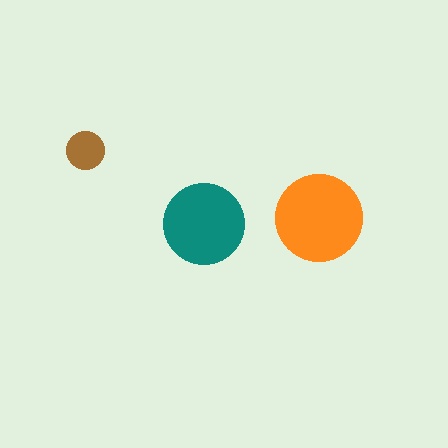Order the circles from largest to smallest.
the orange one, the teal one, the brown one.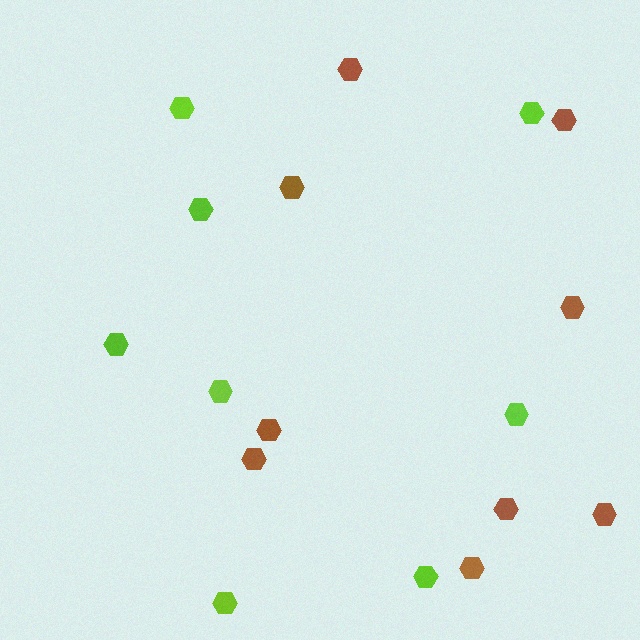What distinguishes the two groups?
There are 2 groups: one group of brown hexagons (9) and one group of lime hexagons (8).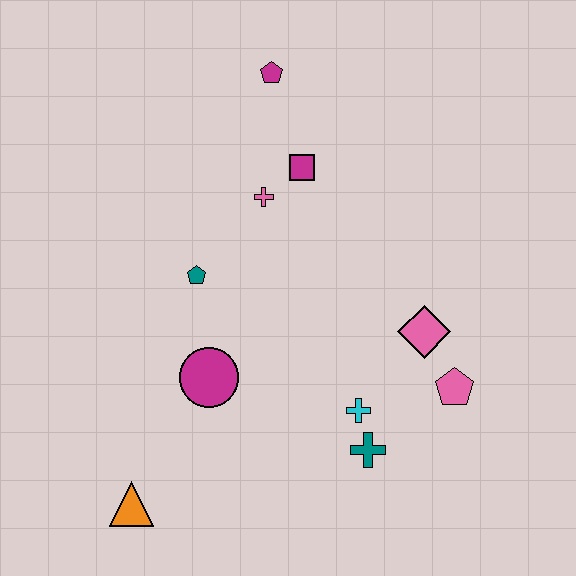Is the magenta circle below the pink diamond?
Yes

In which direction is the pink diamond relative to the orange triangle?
The pink diamond is to the right of the orange triangle.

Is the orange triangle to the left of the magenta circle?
Yes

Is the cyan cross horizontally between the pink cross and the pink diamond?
Yes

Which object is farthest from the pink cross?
The orange triangle is farthest from the pink cross.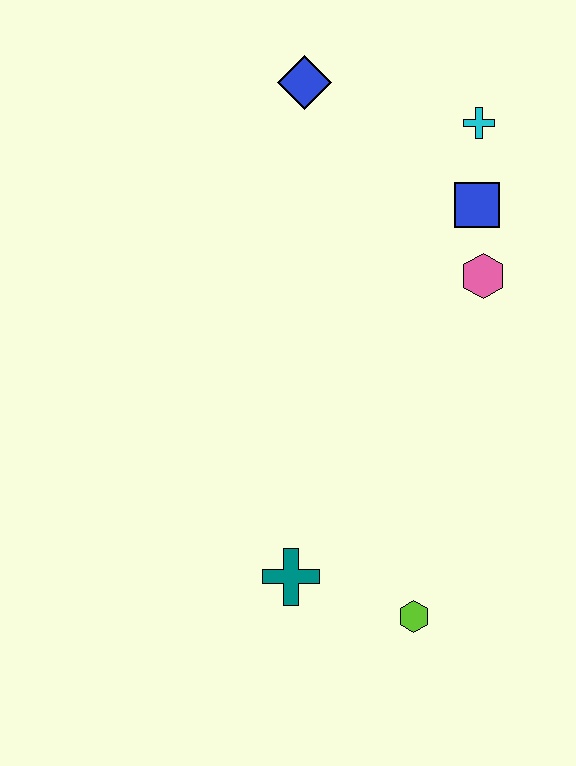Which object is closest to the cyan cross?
The blue square is closest to the cyan cross.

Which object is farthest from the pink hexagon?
The teal cross is farthest from the pink hexagon.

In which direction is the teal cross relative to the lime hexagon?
The teal cross is to the left of the lime hexagon.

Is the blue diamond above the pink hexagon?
Yes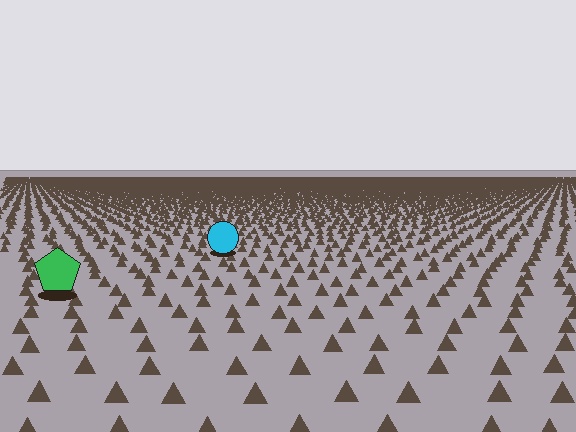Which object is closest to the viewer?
The green pentagon is closest. The texture marks near it are larger and more spread out.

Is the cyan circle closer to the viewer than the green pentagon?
No. The green pentagon is closer — you can tell from the texture gradient: the ground texture is coarser near it.